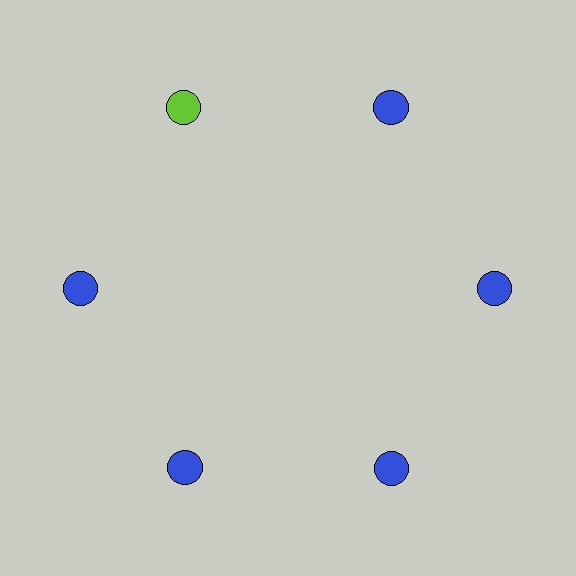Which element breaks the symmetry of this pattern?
The lime circle at roughly the 11 o'clock position breaks the symmetry. All other shapes are blue circles.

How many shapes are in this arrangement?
There are 6 shapes arranged in a ring pattern.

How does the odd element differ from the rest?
It has a different color: lime instead of blue.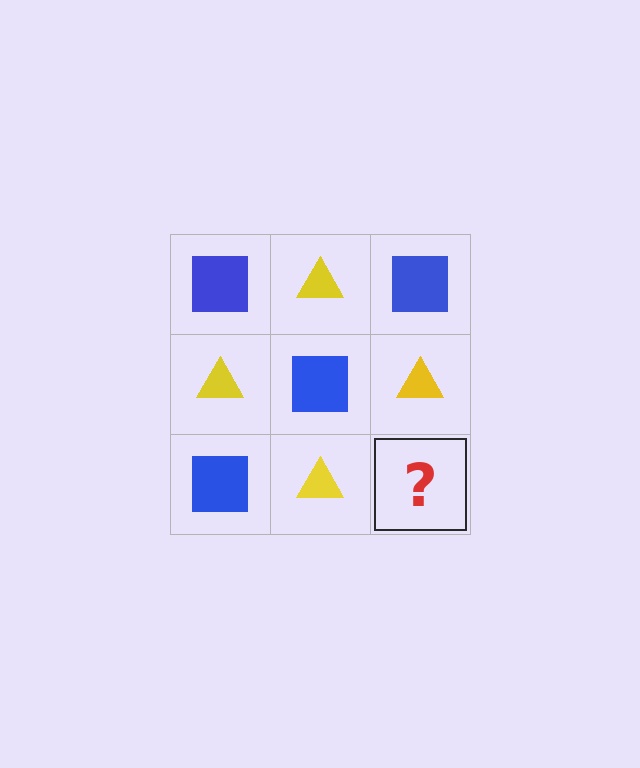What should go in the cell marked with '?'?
The missing cell should contain a blue square.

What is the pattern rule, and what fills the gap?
The rule is that it alternates blue square and yellow triangle in a checkerboard pattern. The gap should be filled with a blue square.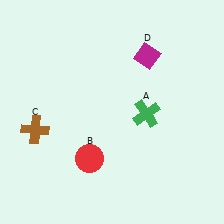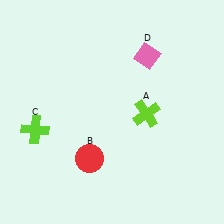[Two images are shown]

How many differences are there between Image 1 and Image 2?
There are 3 differences between the two images.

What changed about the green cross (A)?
In Image 1, A is green. In Image 2, it changed to lime.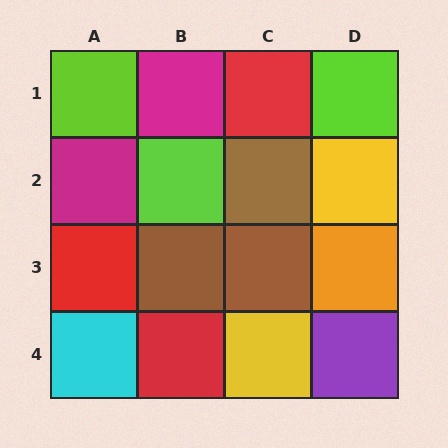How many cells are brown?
3 cells are brown.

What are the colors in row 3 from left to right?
Red, brown, brown, orange.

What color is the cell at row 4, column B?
Red.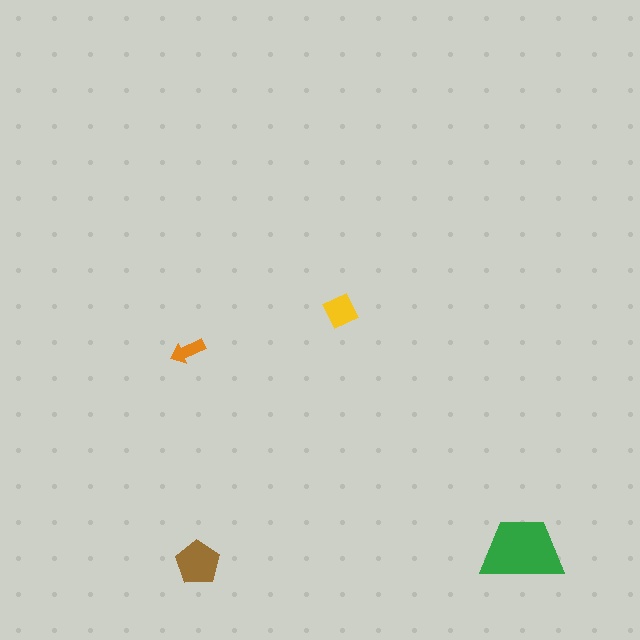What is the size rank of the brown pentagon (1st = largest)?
2nd.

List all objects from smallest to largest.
The orange arrow, the yellow diamond, the brown pentagon, the green trapezoid.